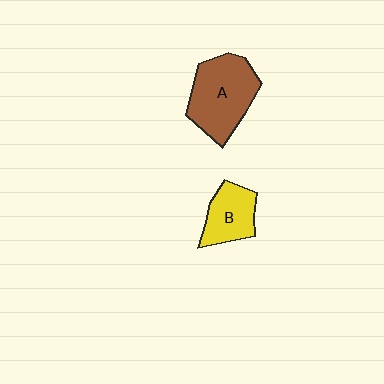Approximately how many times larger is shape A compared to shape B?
Approximately 1.7 times.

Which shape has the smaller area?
Shape B (yellow).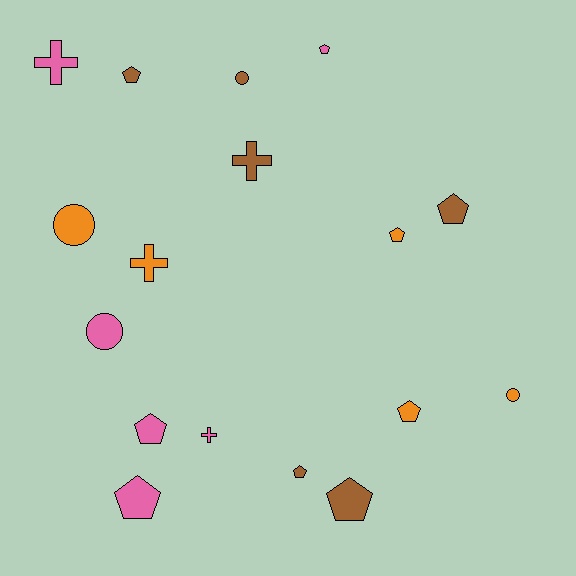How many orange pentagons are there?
There are 2 orange pentagons.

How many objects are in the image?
There are 17 objects.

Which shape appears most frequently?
Pentagon, with 9 objects.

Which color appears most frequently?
Pink, with 6 objects.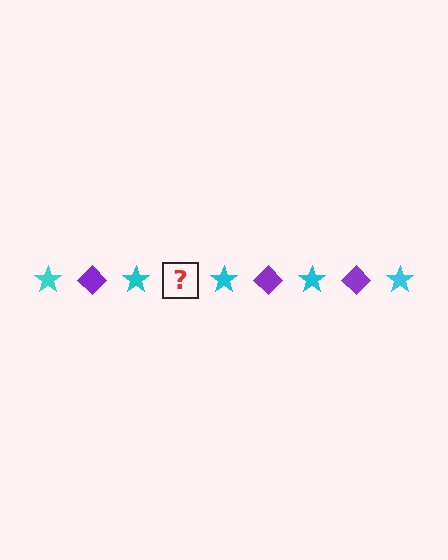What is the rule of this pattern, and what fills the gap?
The rule is that the pattern alternates between cyan star and purple diamond. The gap should be filled with a purple diamond.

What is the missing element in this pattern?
The missing element is a purple diamond.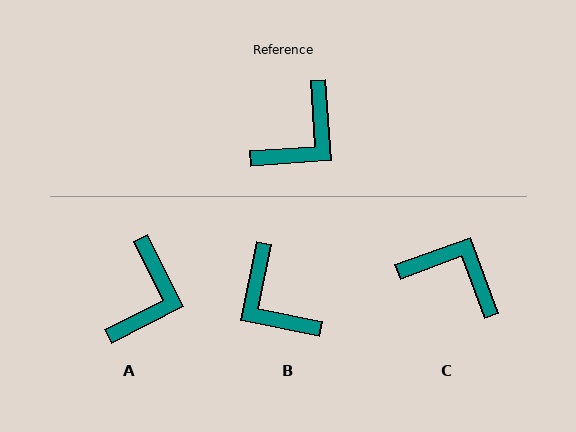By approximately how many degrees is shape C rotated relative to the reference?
Approximately 106 degrees counter-clockwise.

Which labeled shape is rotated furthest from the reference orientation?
C, about 106 degrees away.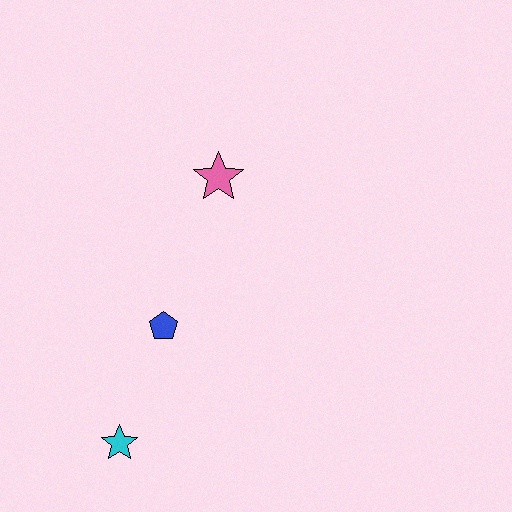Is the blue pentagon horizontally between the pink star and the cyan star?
Yes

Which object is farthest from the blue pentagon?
The pink star is farthest from the blue pentagon.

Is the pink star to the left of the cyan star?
No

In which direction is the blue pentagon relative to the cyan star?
The blue pentagon is above the cyan star.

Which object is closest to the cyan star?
The blue pentagon is closest to the cyan star.